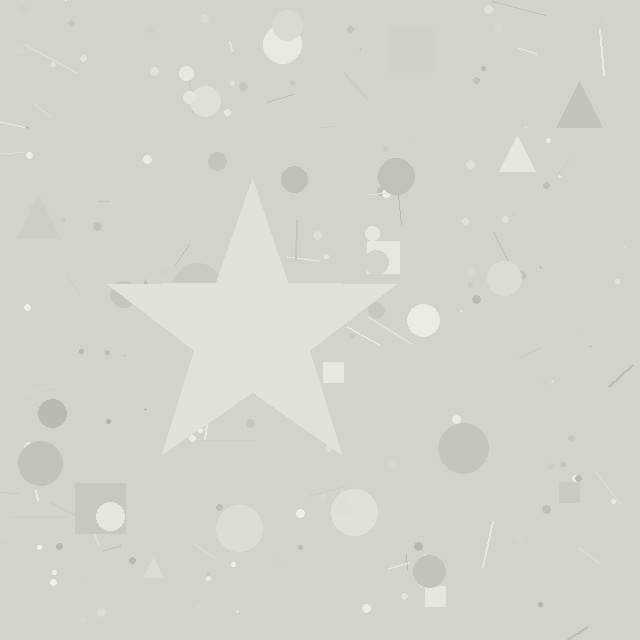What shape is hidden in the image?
A star is hidden in the image.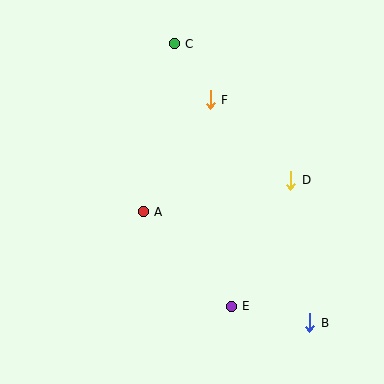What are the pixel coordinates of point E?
Point E is at (231, 306).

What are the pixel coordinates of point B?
Point B is at (310, 323).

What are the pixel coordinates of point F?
Point F is at (210, 100).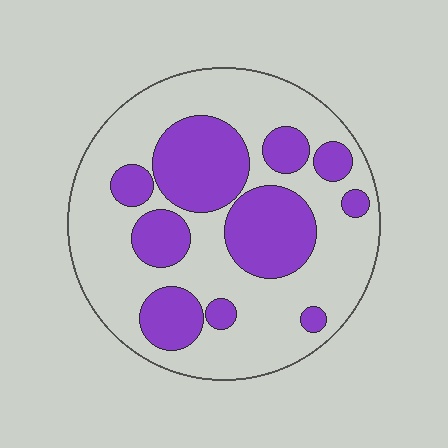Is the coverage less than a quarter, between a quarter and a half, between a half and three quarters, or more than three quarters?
Between a quarter and a half.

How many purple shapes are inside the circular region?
10.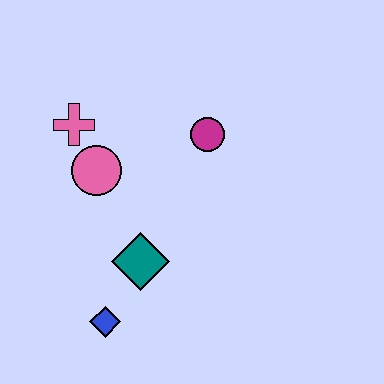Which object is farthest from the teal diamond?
The pink cross is farthest from the teal diamond.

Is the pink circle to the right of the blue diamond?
No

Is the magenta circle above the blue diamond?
Yes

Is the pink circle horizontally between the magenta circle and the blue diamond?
No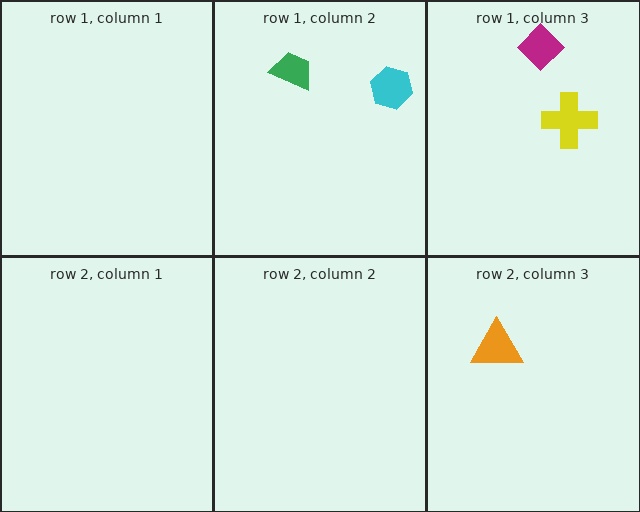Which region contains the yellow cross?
The row 1, column 3 region.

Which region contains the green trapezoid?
The row 1, column 2 region.